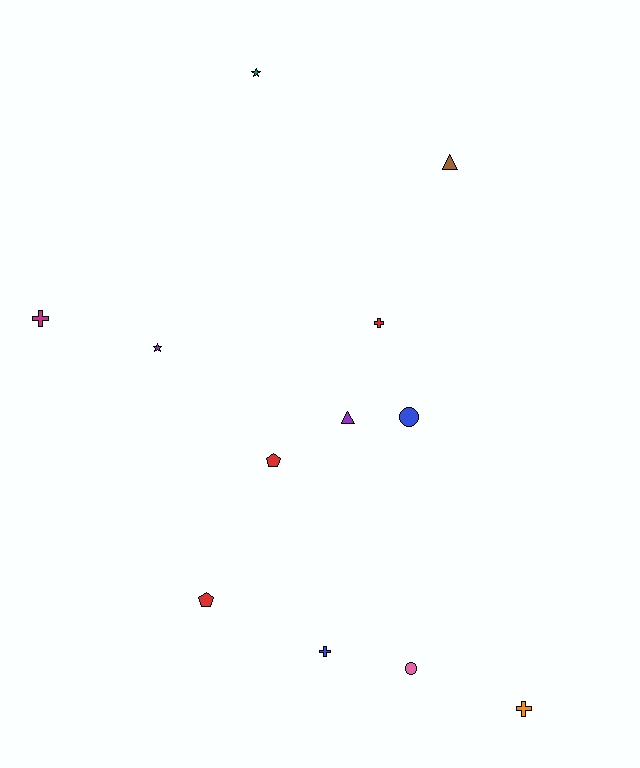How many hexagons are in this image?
There are no hexagons.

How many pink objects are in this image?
There is 1 pink object.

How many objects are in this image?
There are 12 objects.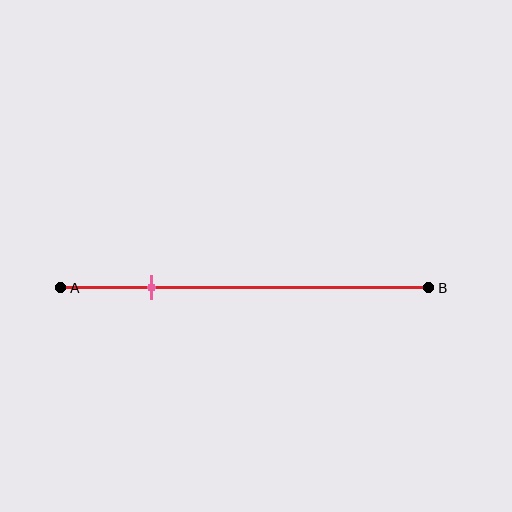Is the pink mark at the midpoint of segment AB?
No, the mark is at about 25% from A, not at the 50% midpoint.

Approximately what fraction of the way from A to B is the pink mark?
The pink mark is approximately 25% of the way from A to B.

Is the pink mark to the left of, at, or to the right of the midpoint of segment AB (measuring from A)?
The pink mark is to the left of the midpoint of segment AB.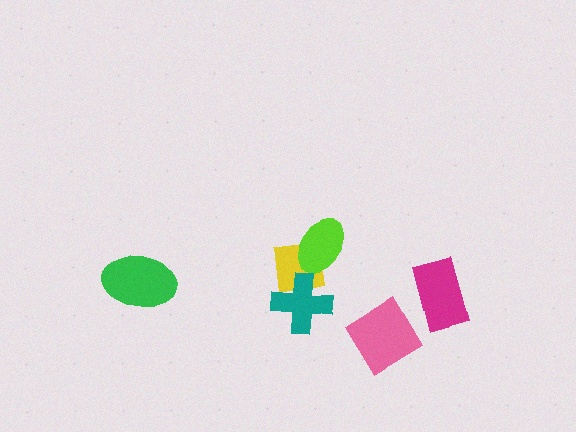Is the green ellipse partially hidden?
No, no other shape covers it.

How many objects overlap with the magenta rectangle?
0 objects overlap with the magenta rectangle.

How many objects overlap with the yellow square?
2 objects overlap with the yellow square.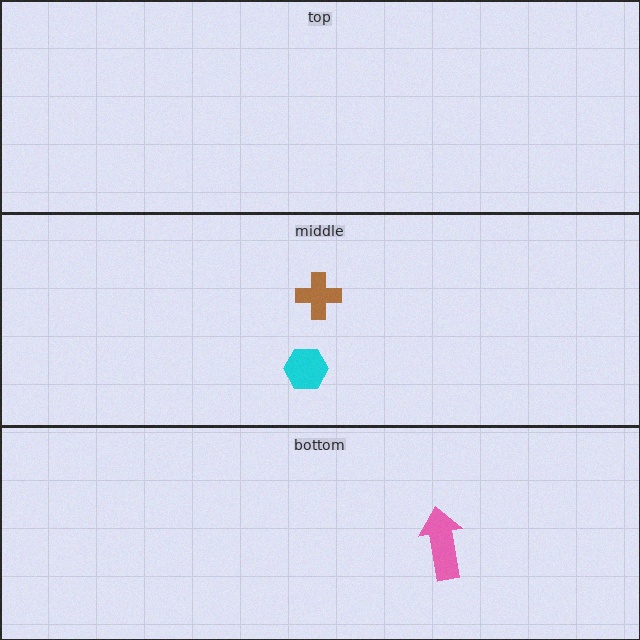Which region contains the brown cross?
The middle region.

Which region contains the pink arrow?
The bottom region.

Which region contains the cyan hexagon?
The middle region.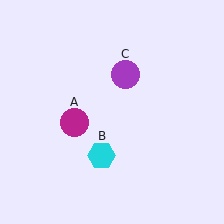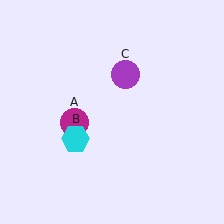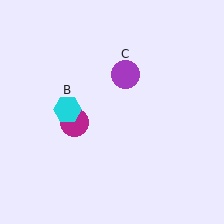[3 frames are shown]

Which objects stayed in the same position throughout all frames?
Magenta circle (object A) and purple circle (object C) remained stationary.